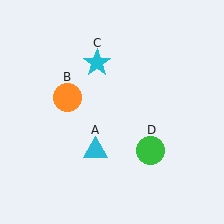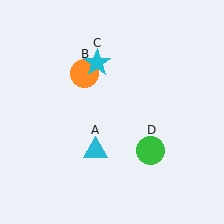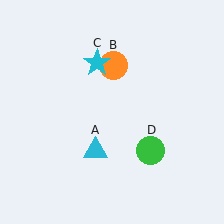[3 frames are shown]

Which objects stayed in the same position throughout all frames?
Cyan triangle (object A) and cyan star (object C) and green circle (object D) remained stationary.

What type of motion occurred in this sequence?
The orange circle (object B) rotated clockwise around the center of the scene.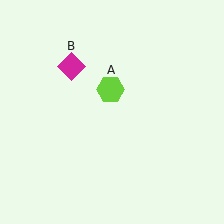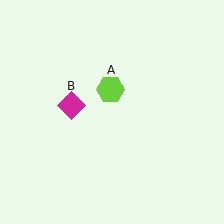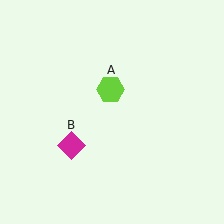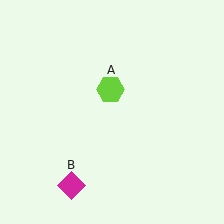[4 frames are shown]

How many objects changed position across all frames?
1 object changed position: magenta diamond (object B).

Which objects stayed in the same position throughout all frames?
Lime hexagon (object A) remained stationary.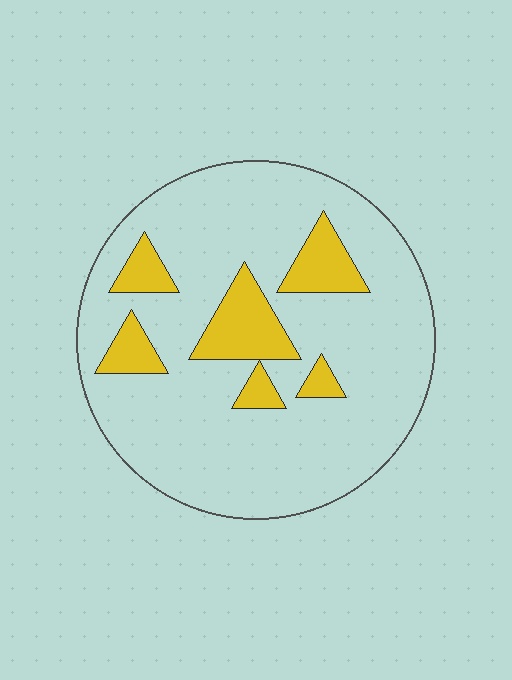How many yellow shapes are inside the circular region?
6.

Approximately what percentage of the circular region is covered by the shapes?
Approximately 15%.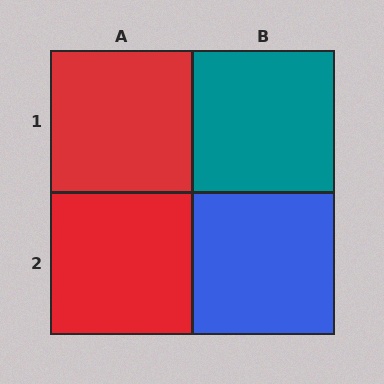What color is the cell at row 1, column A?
Red.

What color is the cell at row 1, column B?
Teal.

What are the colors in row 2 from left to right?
Red, blue.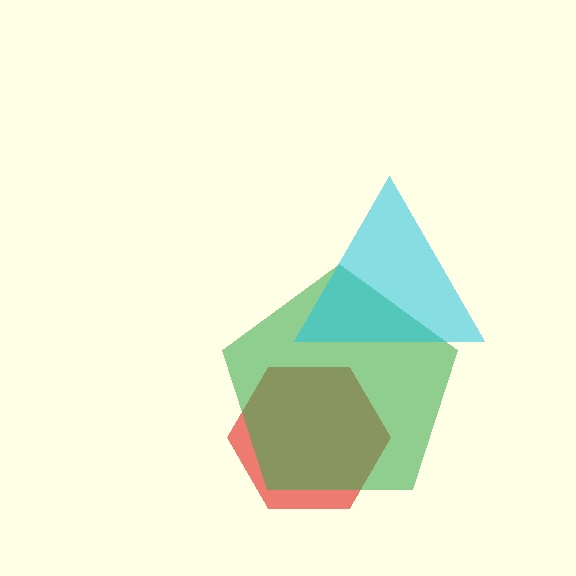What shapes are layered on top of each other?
The layered shapes are: a red hexagon, a green pentagon, a cyan triangle.